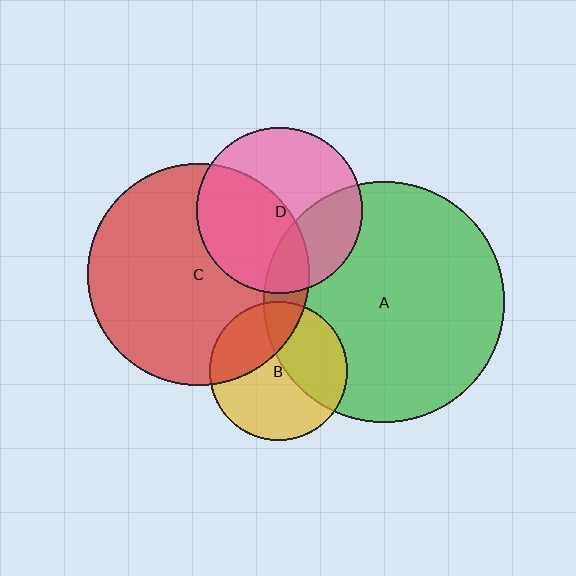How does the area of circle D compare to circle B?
Approximately 1.4 times.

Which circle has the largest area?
Circle A (green).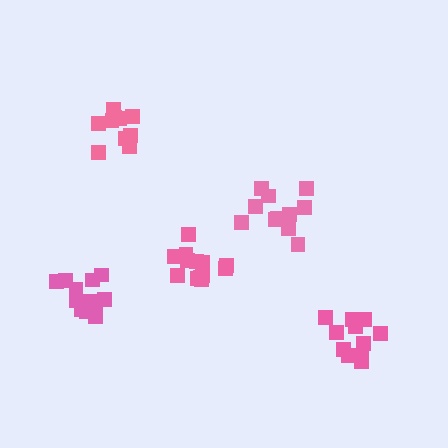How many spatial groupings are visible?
There are 5 spatial groupings.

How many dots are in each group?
Group 1: 11 dots, Group 2: 14 dots, Group 3: 10 dots, Group 4: 11 dots, Group 5: 15 dots (61 total).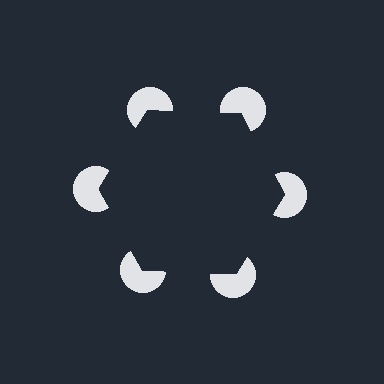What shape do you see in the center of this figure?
An illusory hexagon — its edges are inferred from the aligned wedge cuts in the pac-man discs, not physically drawn.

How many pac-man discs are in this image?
There are 6 — one at each vertex of the illusory hexagon.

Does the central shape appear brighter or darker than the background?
It typically appears slightly darker than the background, even though no actual brightness change is drawn.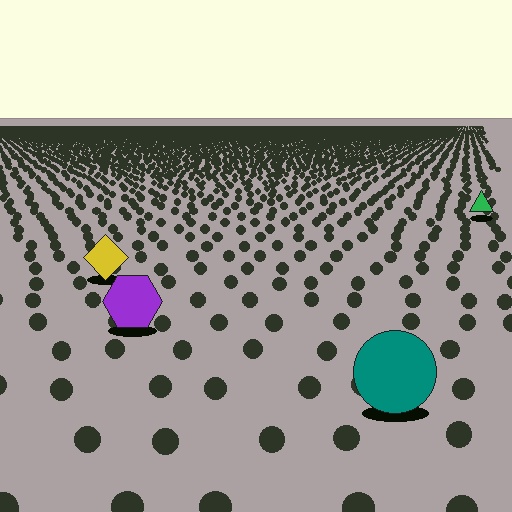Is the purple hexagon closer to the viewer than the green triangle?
Yes. The purple hexagon is closer — you can tell from the texture gradient: the ground texture is coarser near it.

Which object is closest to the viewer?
The teal circle is closest. The texture marks near it are larger and more spread out.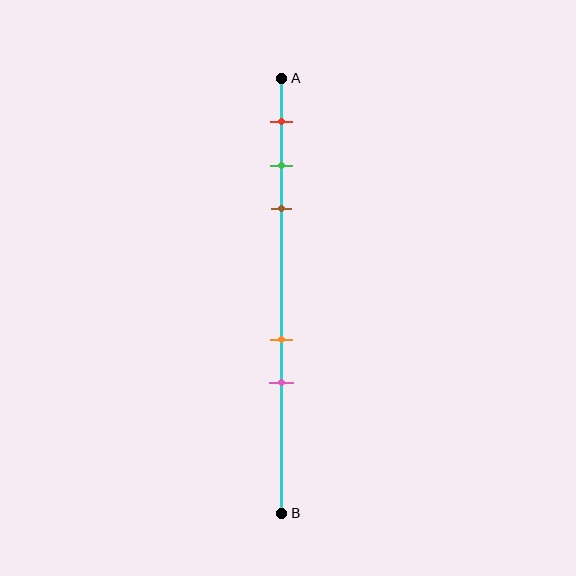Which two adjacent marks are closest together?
The green and brown marks are the closest adjacent pair.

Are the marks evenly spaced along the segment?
No, the marks are not evenly spaced.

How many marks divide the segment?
There are 5 marks dividing the segment.